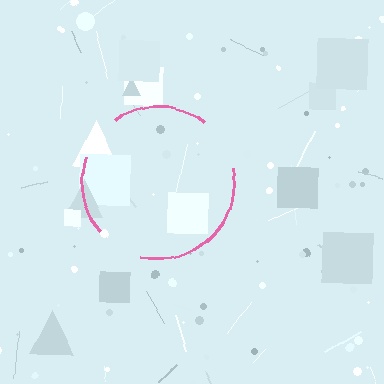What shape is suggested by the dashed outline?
The dashed outline suggests a circle.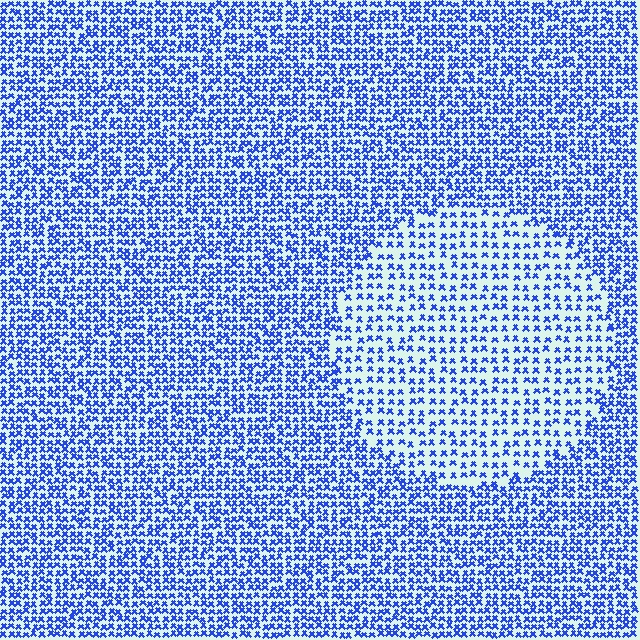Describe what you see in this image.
The image contains small blue elements arranged at two different densities. A circle-shaped region is visible where the elements are less densely packed than the surrounding area.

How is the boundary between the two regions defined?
The boundary is defined by a change in element density (approximately 1.8x ratio). All elements are the same color, size, and shape.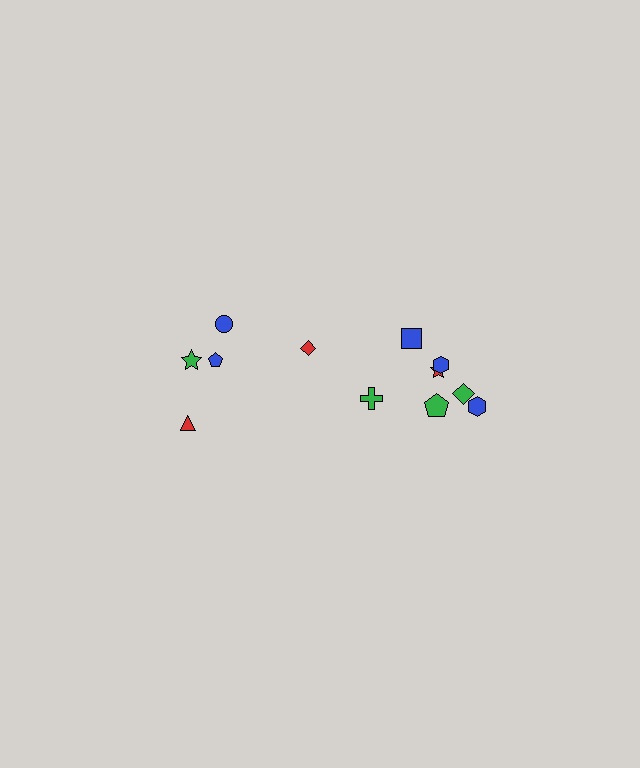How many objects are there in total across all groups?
There are 12 objects.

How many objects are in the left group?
There are 5 objects.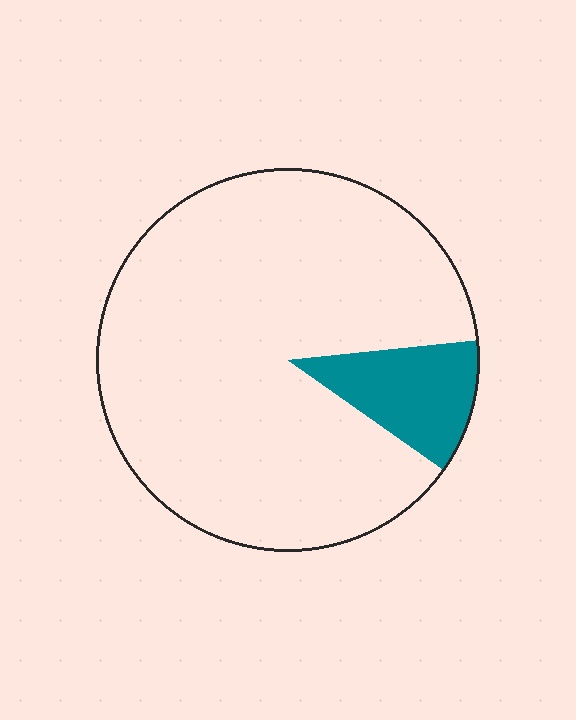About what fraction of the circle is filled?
About one eighth (1/8).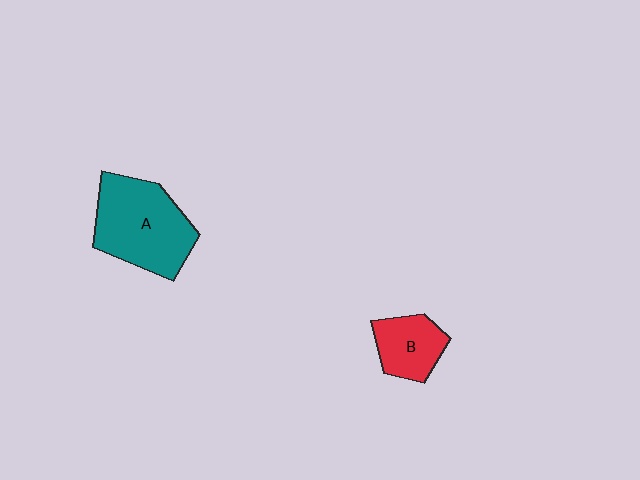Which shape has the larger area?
Shape A (teal).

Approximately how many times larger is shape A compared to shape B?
Approximately 2.0 times.